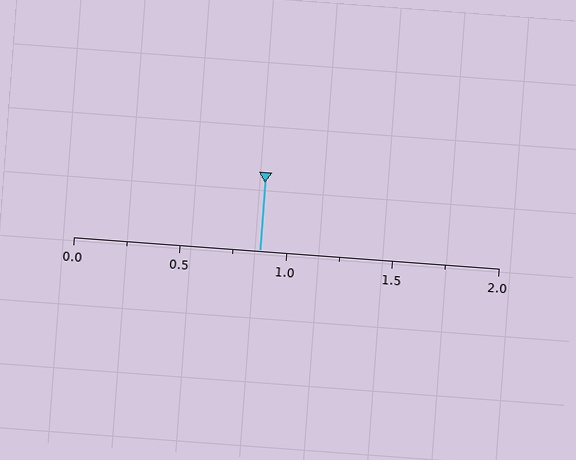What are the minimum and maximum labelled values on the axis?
The axis runs from 0.0 to 2.0.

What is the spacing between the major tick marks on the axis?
The major ticks are spaced 0.5 apart.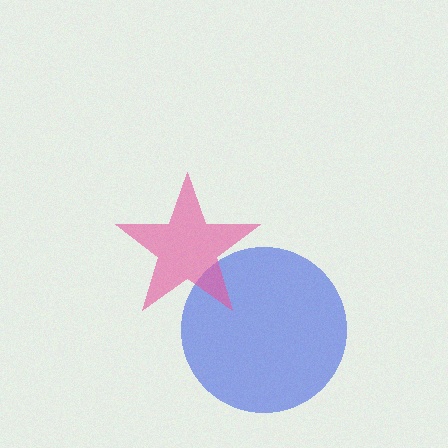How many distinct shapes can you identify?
There are 2 distinct shapes: a blue circle, a pink star.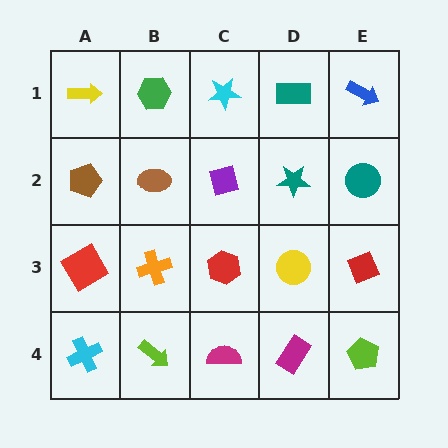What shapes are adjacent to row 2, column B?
A green hexagon (row 1, column B), an orange cross (row 3, column B), a brown pentagon (row 2, column A), a purple square (row 2, column C).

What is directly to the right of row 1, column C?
A teal rectangle.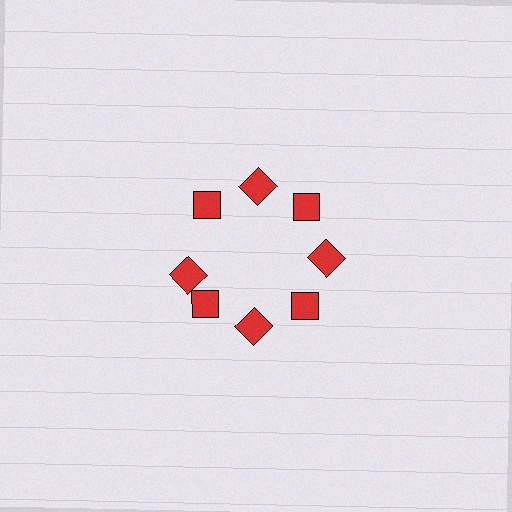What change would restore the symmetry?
The symmetry would be restored by rotating it back into even spacing with its neighbors so that all 8 diamonds sit at equal angles and equal distance from the center.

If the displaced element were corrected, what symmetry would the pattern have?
It would have 8-fold rotational symmetry — the pattern would map onto itself every 45 degrees.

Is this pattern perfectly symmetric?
No. The 8 red diamonds are arranged in a ring, but one element near the 9 o'clock position is rotated out of alignment along the ring, breaking the 8-fold rotational symmetry.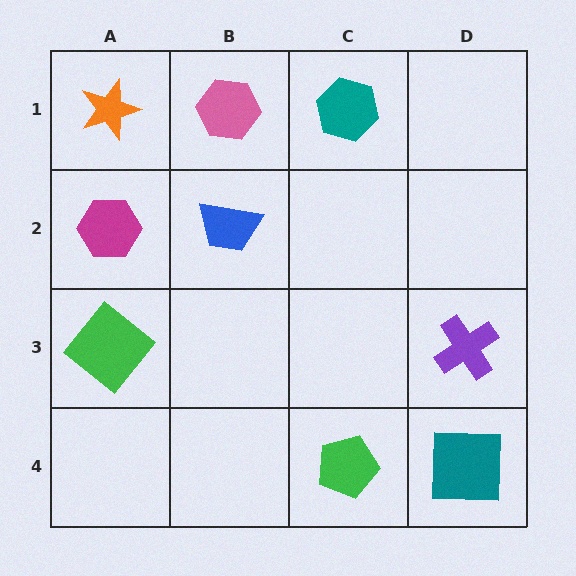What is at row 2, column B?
A blue trapezoid.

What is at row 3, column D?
A purple cross.